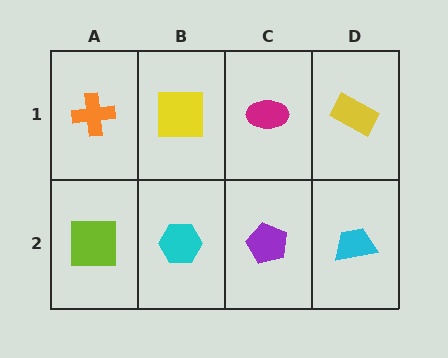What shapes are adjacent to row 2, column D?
A yellow rectangle (row 1, column D), a purple pentagon (row 2, column C).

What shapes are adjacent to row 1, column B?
A cyan hexagon (row 2, column B), an orange cross (row 1, column A), a magenta ellipse (row 1, column C).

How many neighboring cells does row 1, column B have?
3.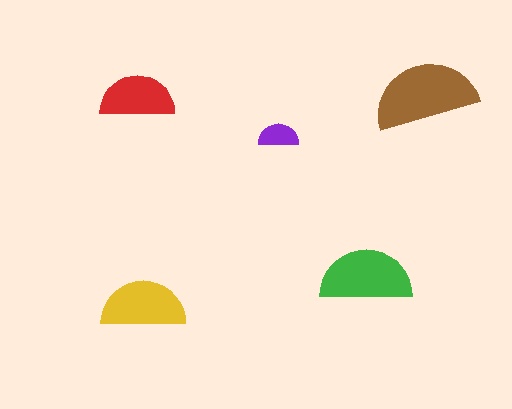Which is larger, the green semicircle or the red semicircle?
The green one.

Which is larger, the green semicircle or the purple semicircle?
The green one.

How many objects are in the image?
There are 5 objects in the image.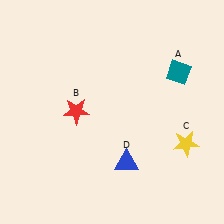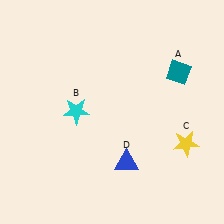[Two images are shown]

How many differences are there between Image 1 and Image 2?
There is 1 difference between the two images.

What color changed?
The star (B) changed from red in Image 1 to cyan in Image 2.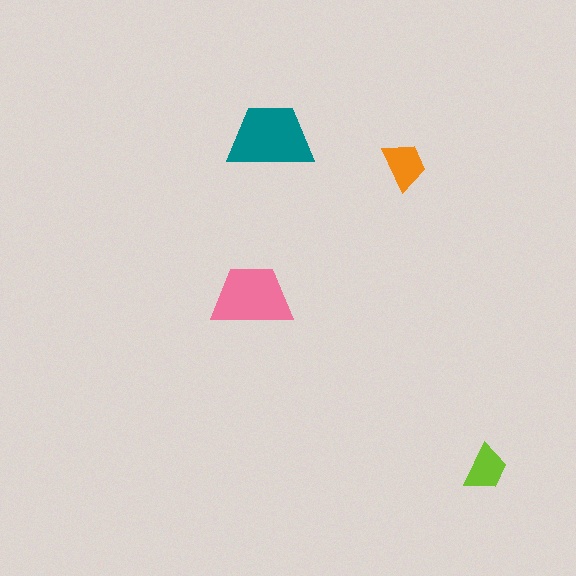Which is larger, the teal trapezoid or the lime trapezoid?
The teal one.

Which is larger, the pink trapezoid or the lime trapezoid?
The pink one.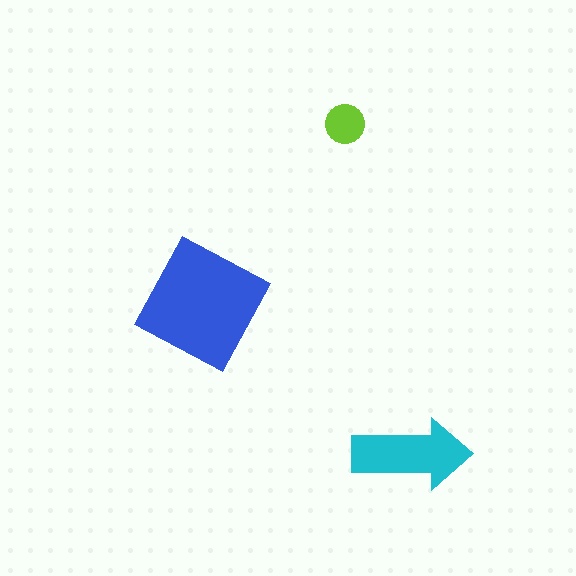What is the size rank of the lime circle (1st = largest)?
3rd.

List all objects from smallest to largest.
The lime circle, the cyan arrow, the blue square.